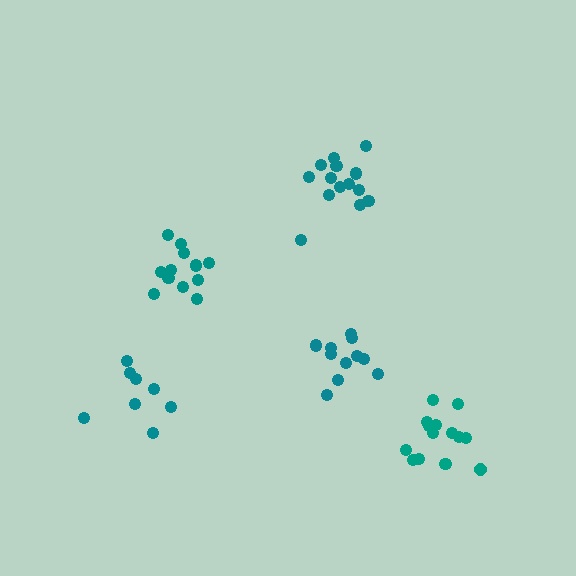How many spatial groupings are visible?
There are 5 spatial groupings.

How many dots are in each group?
Group 1: 13 dots, Group 2: 11 dots, Group 3: 14 dots, Group 4: 14 dots, Group 5: 8 dots (60 total).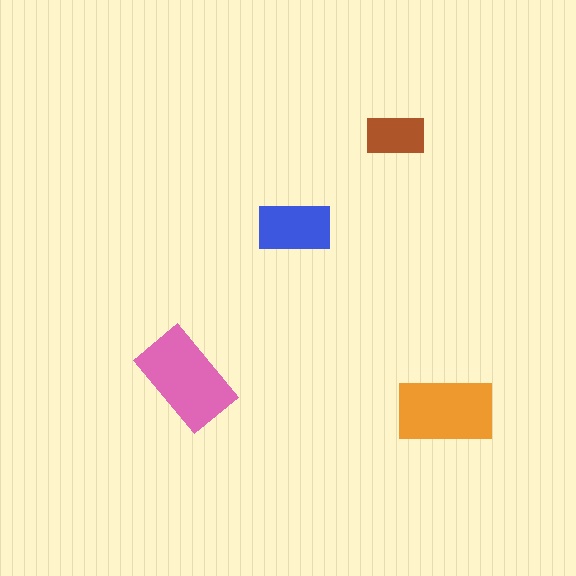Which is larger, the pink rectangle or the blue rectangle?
The pink one.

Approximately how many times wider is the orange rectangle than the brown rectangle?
About 1.5 times wider.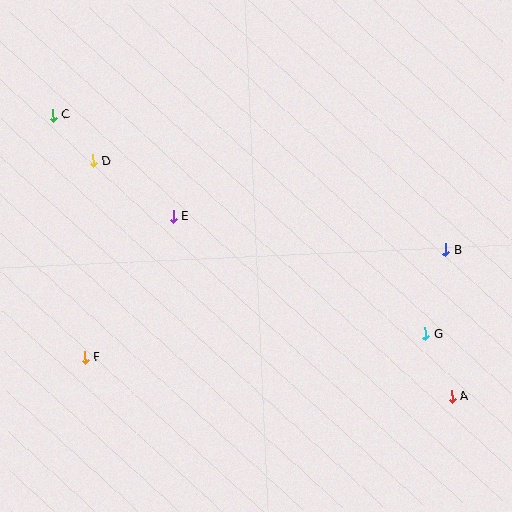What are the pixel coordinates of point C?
Point C is at (53, 116).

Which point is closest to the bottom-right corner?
Point A is closest to the bottom-right corner.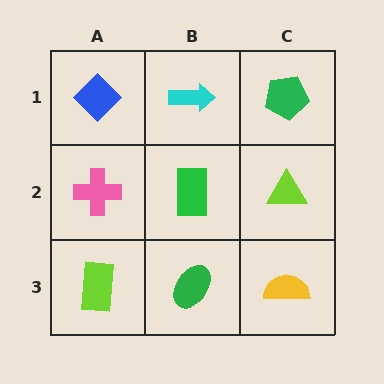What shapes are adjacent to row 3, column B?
A green rectangle (row 2, column B), a lime rectangle (row 3, column A), a yellow semicircle (row 3, column C).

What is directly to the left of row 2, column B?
A pink cross.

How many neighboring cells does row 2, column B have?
4.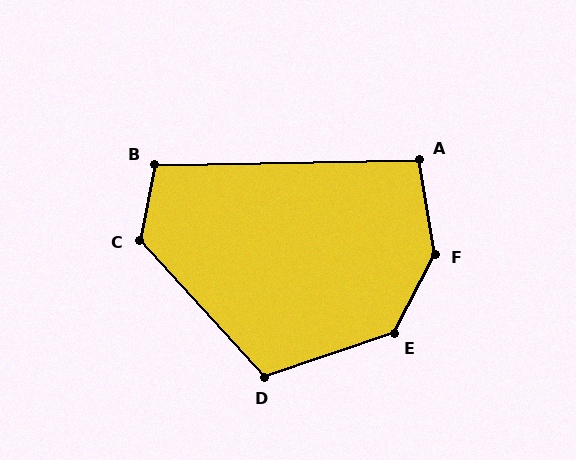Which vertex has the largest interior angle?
F, at approximately 144 degrees.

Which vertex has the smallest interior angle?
A, at approximately 98 degrees.